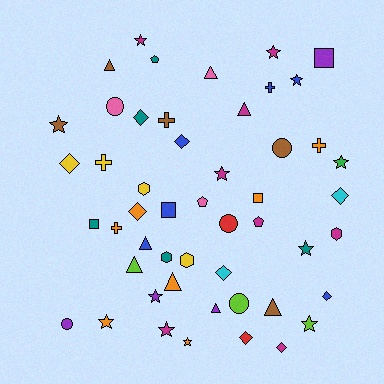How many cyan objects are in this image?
There are 2 cyan objects.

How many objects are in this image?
There are 50 objects.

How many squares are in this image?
There are 4 squares.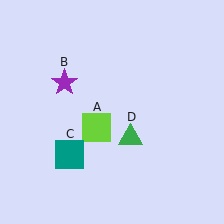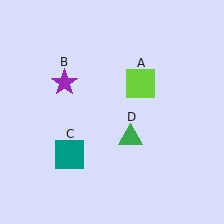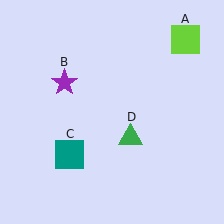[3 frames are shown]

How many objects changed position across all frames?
1 object changed position: lime square (object A).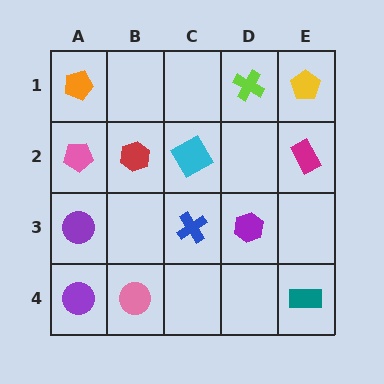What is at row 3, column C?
A blue cross.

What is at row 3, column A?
A purple circle.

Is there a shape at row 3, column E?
No, that cell is empty.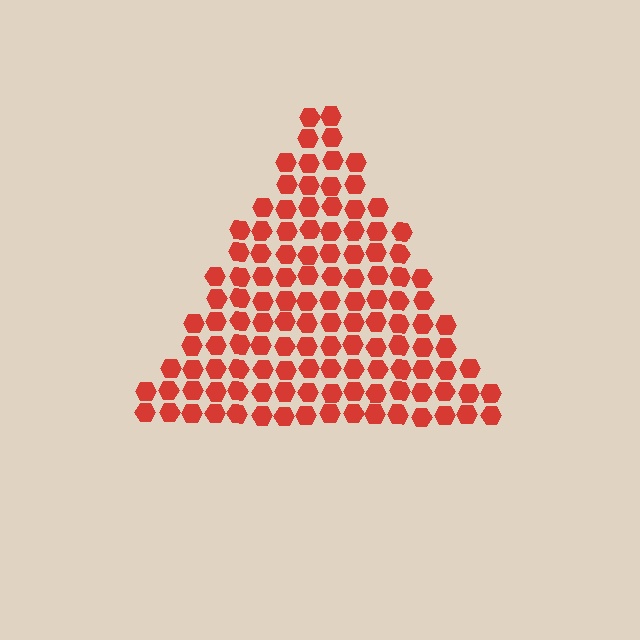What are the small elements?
The small elements are hexagons.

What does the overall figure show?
The overall figure shows a triangle.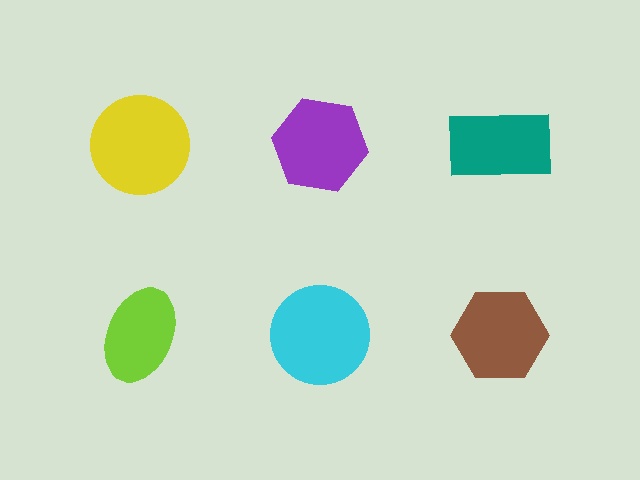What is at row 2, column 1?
A lime ellipse.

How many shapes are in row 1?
3 shapes.